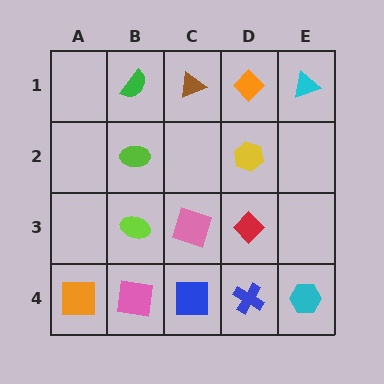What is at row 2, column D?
A yellow hexagon.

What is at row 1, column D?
An orange diamond.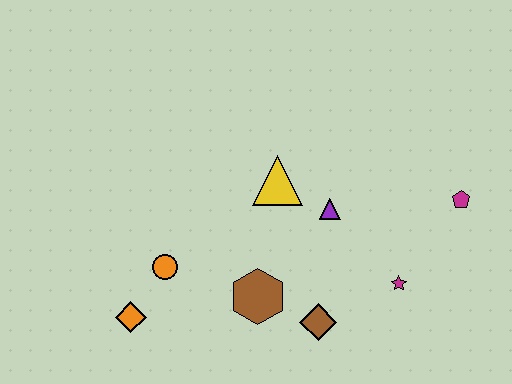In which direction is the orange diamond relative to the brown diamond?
The orange diamond is to the left of the brown diamond.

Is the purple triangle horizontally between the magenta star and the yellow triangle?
Yes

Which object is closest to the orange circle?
The orange diamond is closest to the orange circle.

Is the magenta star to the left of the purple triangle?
No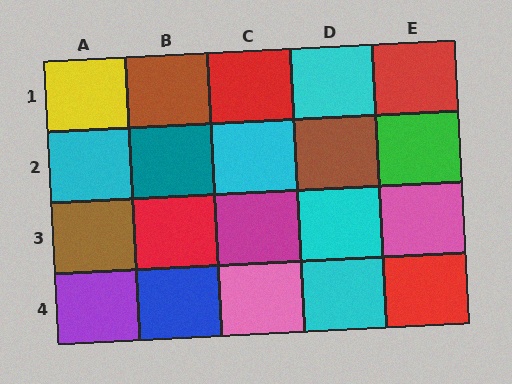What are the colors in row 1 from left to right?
Yellow, brown, red, cyan, red.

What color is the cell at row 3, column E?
Pink.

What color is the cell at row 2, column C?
Cyan.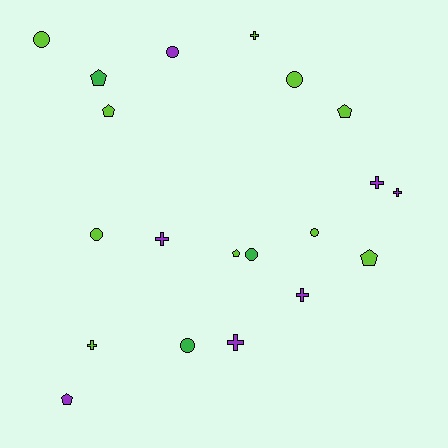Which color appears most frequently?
Lime, with 10 objects.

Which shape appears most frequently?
Cross, with 7 objects.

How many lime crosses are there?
There are 2 lime crosses.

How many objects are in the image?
There are 20 objects.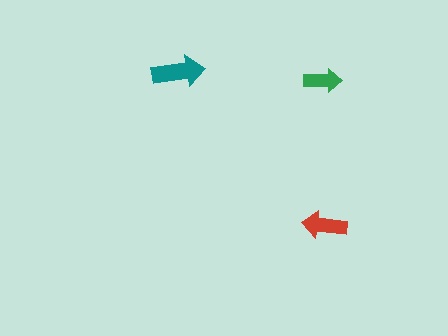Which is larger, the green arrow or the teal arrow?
The teal one.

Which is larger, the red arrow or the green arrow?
The red one.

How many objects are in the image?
There are 3 objects in the image.